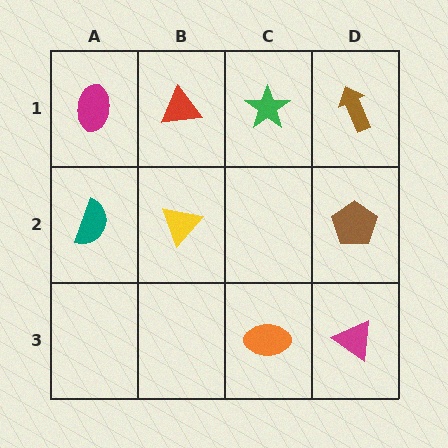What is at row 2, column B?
A yellow triangle.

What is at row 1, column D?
A brown arrow.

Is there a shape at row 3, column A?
No, that cell is empty.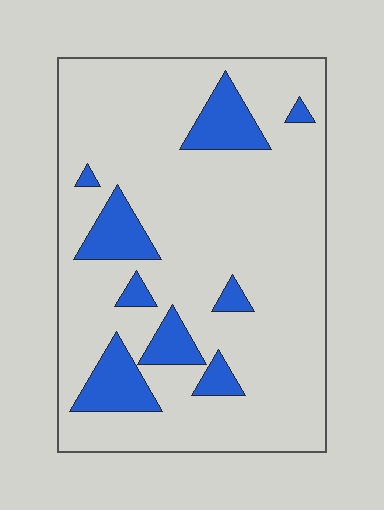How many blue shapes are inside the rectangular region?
9.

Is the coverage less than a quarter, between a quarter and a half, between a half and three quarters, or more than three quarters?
Less than a quarter.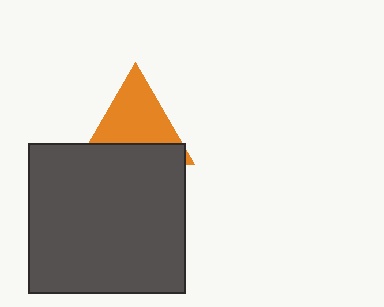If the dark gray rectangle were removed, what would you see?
You would see the complete orange triangle.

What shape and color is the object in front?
The object in front is a dark gray rectangle.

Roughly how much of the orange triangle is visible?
About half of it is visible (roughly 63%).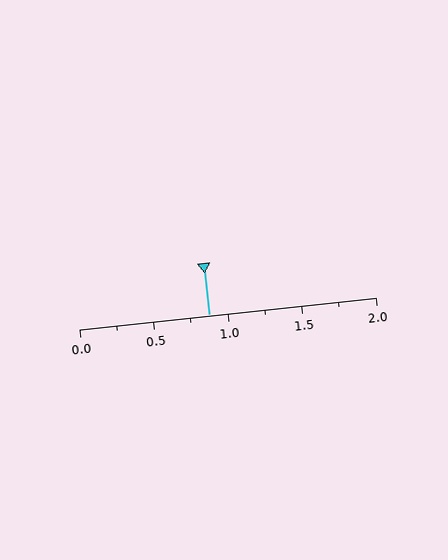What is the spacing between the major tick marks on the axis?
The major ticks are spaced 0.5 apart.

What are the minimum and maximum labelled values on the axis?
The axis runs from 0.0 to 2.0.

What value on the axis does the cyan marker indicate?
The marker indicates approximately 0.88.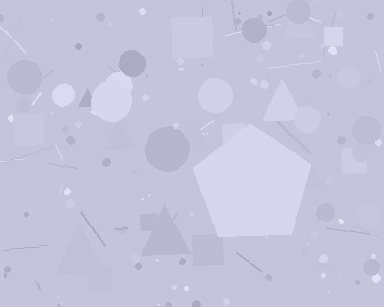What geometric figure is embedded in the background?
A pentagon is embedded in the background.